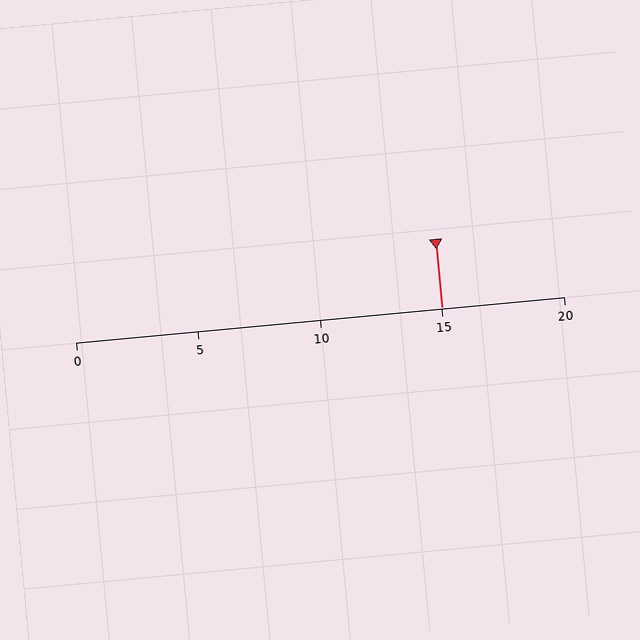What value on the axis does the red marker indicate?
The marker indicates approximately 15.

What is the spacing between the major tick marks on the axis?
The major ticks are spaced 5 apart.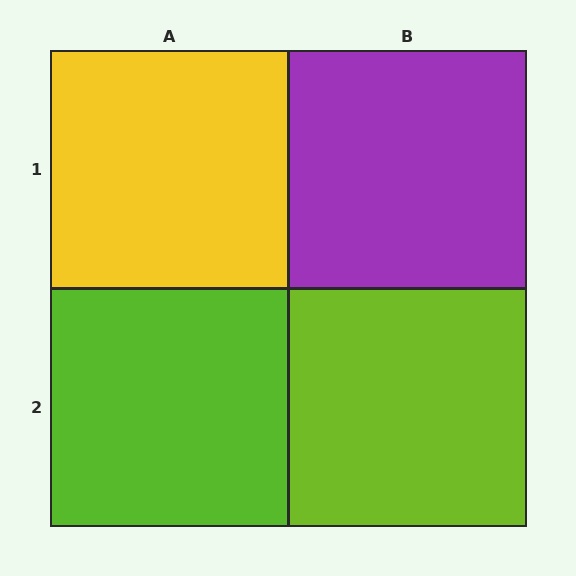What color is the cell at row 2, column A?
Lime.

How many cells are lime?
2 cells are lime.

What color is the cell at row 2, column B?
Lime.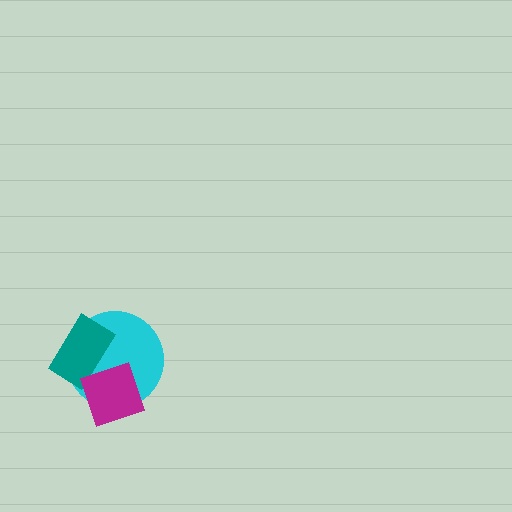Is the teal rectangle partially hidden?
Yes, it is partially covered by another shape.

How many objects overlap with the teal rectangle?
2 objects overlap with the teal rectangle.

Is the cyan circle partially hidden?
Yes, it is partially covered by another shape.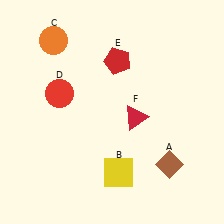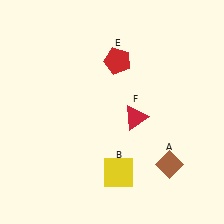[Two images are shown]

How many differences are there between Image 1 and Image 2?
There are 2 differences between the two images.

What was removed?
The red circle (D), the orange circle (C) were removed in Image 2.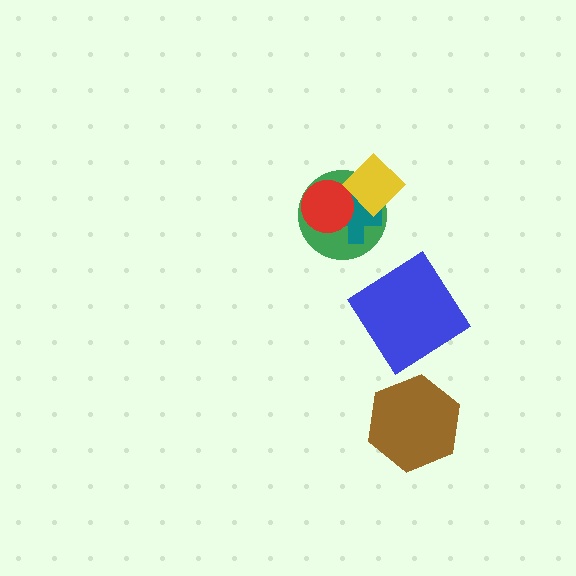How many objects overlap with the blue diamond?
0 objects overlap with the blue diamond.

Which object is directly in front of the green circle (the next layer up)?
The teal cross is directly in front of the green circle.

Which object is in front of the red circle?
The yellow diamond is in front of the red circle.